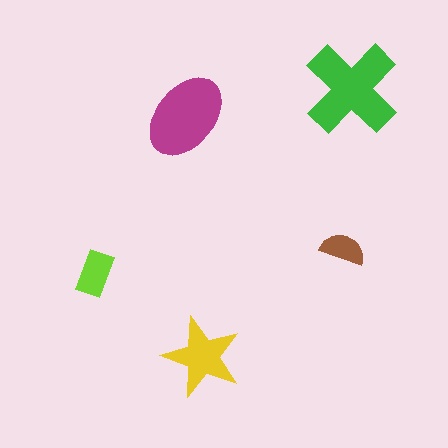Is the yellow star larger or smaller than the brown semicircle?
Larger.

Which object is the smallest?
The brown semicircle.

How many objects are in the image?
There are 5 objects in the image.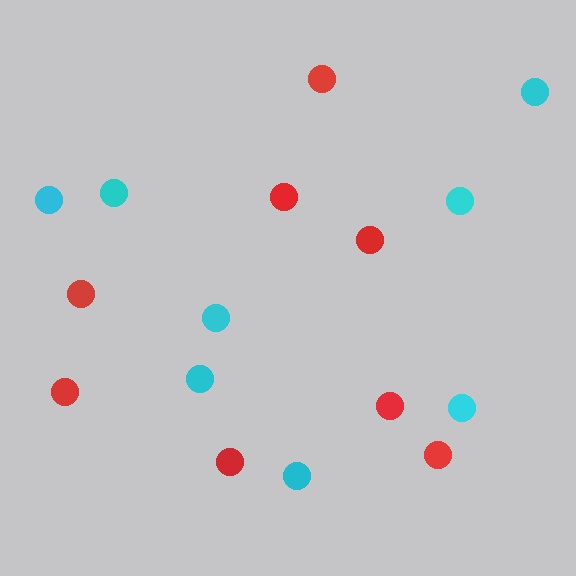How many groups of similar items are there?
There are 2 groups: one group of red circles (8) and one group of cyan circles (8).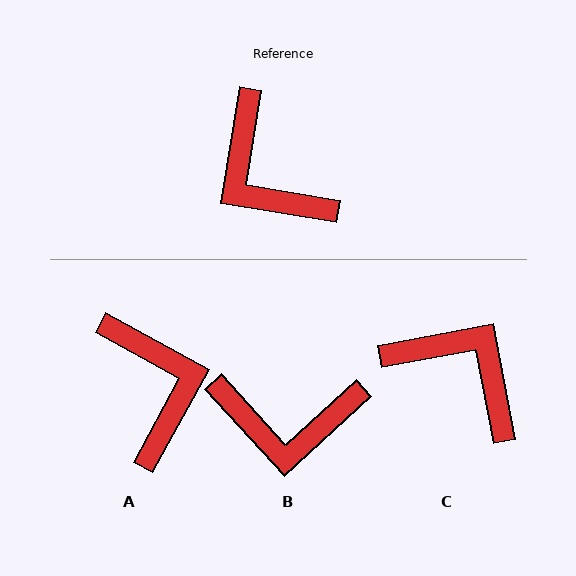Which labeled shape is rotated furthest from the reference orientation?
A, about 161 degrees away.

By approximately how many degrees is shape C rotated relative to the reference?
Approximately 160 degrees clockwise.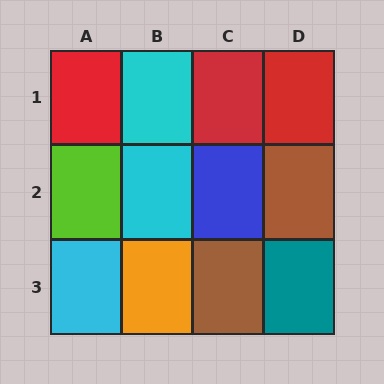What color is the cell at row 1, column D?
Red.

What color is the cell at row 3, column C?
Brown.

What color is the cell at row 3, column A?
Cyan.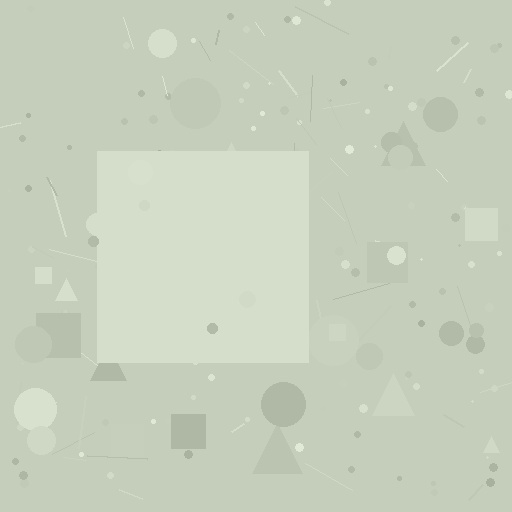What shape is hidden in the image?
A square is hidden in the image.